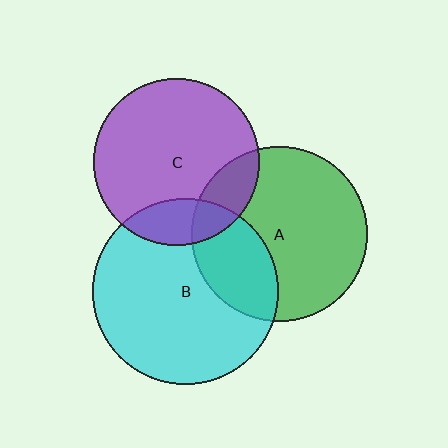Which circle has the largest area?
Circle B (cyan).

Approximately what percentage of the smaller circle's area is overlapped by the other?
Approximately 15%.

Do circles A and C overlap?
Yes.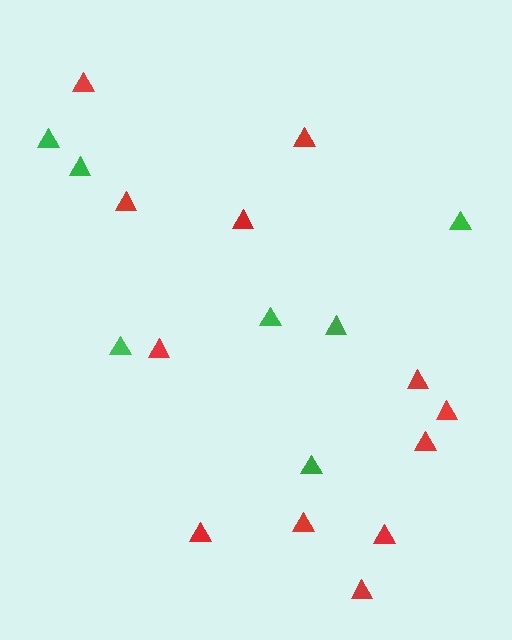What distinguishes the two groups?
There are 2 groups: one group of green triangles (7) and one group of red triangles (12).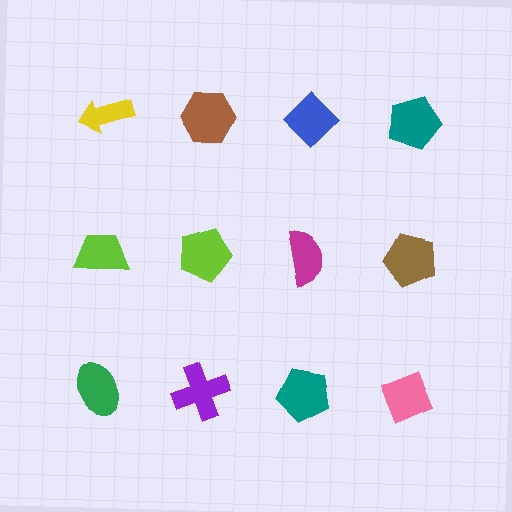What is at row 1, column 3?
A blue diamond.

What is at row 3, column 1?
A green ellipse.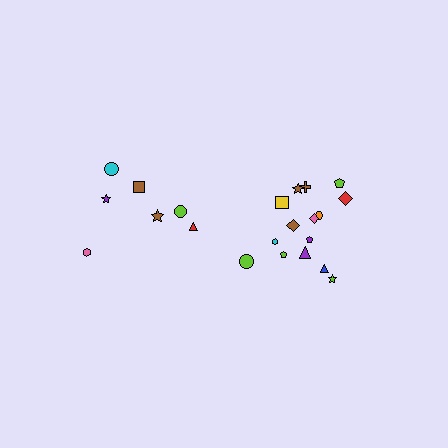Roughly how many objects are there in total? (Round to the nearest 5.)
Roughly 20 objects in total.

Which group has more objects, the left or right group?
The right group.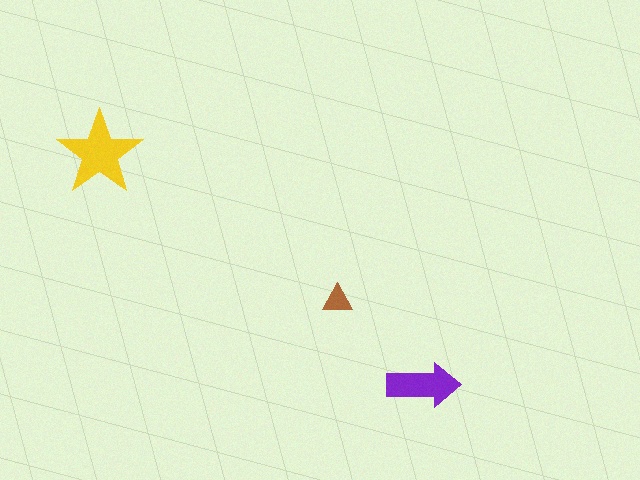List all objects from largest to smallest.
The yellow star, the purple arrow, the brown triangle.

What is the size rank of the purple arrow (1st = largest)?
2nd.